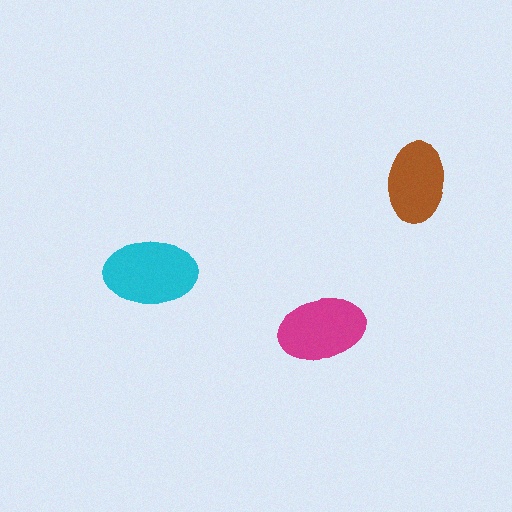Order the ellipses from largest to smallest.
the cyan one, the magenta one, the brown one.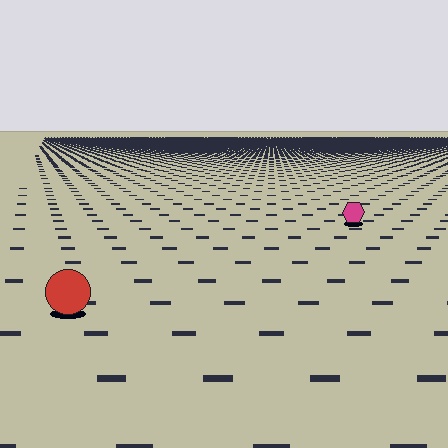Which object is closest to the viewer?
The red circle is closest. The texture marks near it are larger and more spread out.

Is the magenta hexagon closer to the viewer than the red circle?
No. The red circle is closer — you can tell from the texture gradient: the ground texture is coarser near it.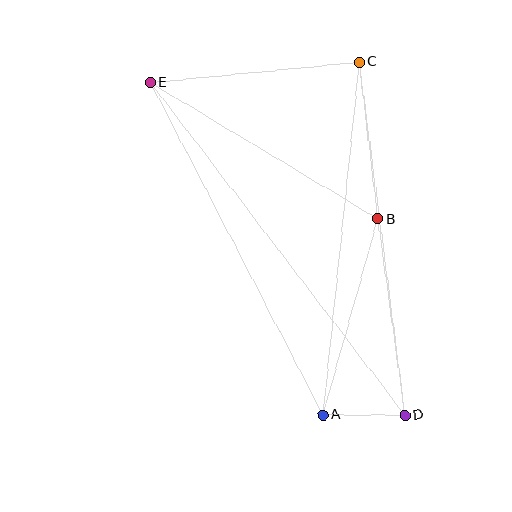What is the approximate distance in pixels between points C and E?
The distance between C and E is approximately 210 pixels.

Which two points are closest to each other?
Points A and D are closest to each other.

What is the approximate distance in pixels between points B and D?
The distance between B and D is approximately 197 pixels.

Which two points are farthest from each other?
Points D and E are farthest from each other.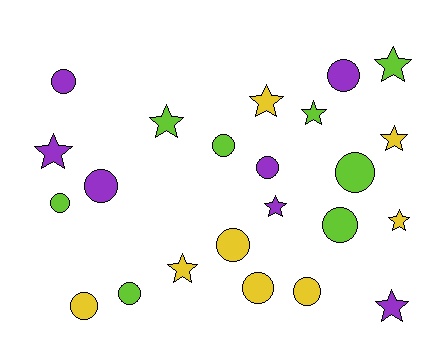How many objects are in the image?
There are 23 objects.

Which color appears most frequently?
Lime, with 8 objects.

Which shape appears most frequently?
Circle, with 13 objects.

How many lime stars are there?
There are 3 lime stars.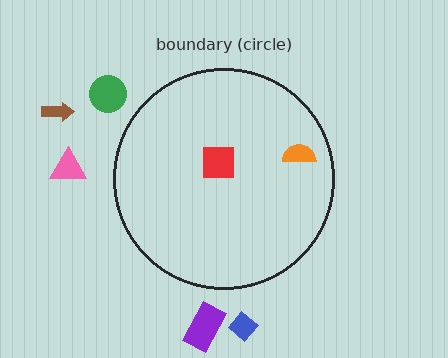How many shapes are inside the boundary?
2 inside, 5 outside.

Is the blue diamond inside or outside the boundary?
Outside.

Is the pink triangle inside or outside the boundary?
Outside.